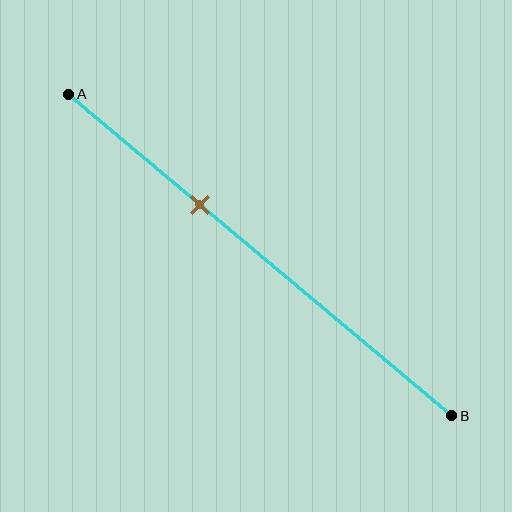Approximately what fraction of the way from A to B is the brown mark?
The brown mark is approximately 35% of the way from A to B.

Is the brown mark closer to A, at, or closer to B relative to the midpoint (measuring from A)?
The brown mark is closer to point A than the midpoint of segment AB.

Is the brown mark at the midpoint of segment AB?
No, the mark is at about 35% from A, not at the 50% midpoint.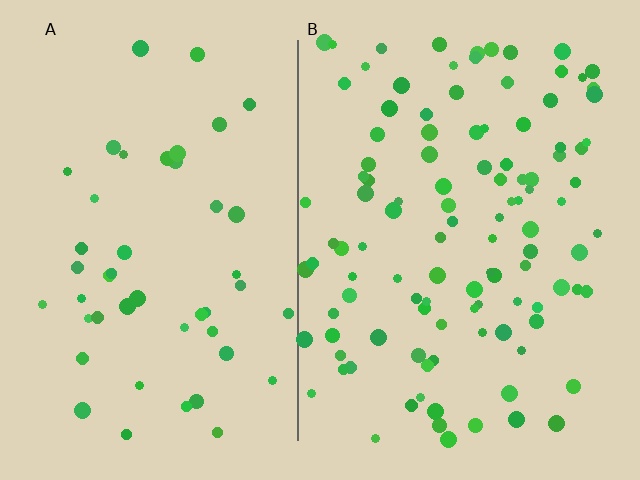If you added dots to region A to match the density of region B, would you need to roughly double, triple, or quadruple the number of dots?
Approximately double.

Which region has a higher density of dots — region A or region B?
B (the right).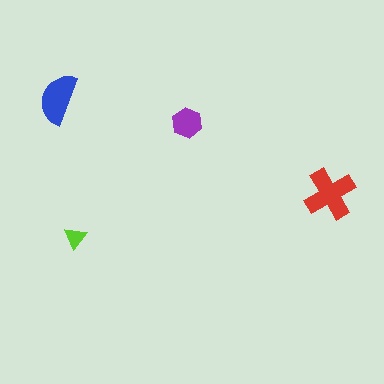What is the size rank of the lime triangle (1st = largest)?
4th.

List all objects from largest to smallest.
The red cross, the blue semicircle, the purple hexagon, the lime triangle.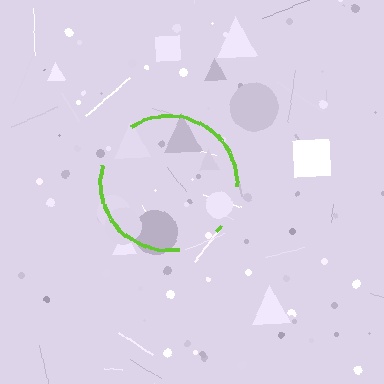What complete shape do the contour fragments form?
The contour fragments form a circle.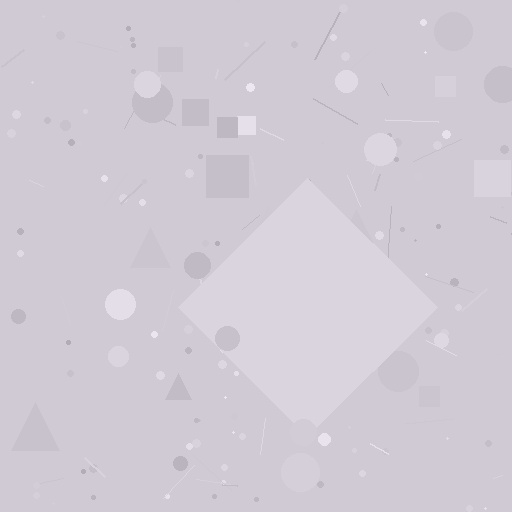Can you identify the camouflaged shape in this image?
The camouflaged shape is a diamond.